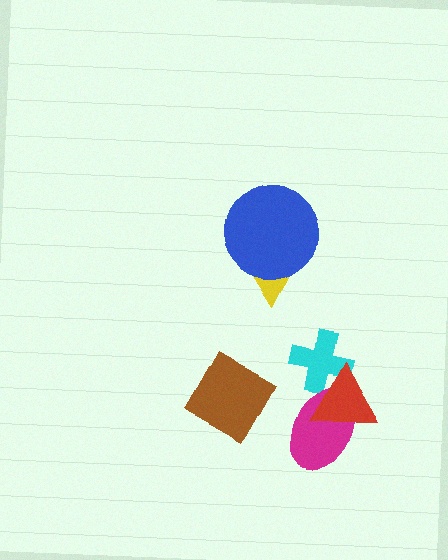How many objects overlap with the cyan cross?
2 objects overlap with the cyan cross.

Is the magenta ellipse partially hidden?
Yes, it is partially covered by another shape.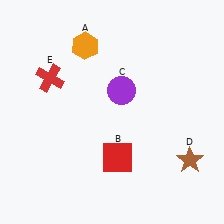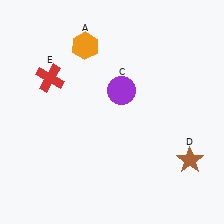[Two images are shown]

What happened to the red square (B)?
The red square (B) was removed in Image 2. It was in the bottom-right area of Image 1.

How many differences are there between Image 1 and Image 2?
There is 1 difference between the two images.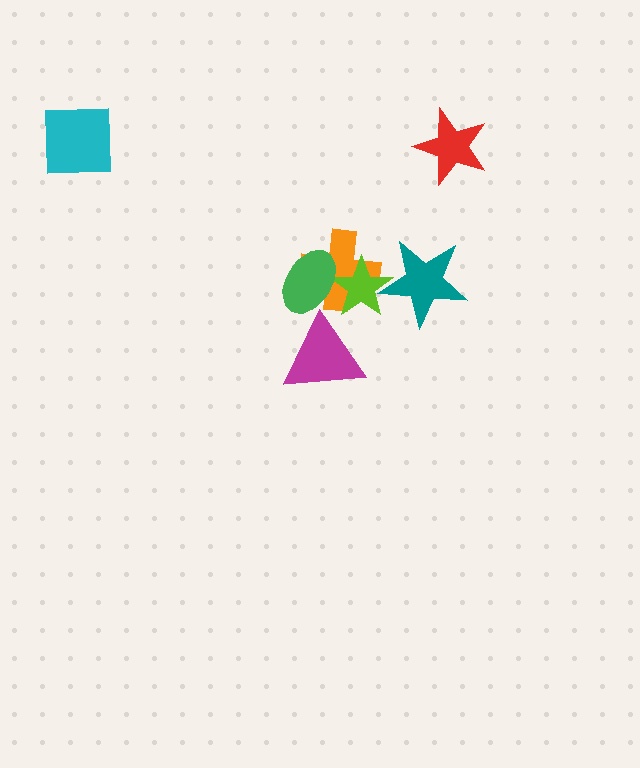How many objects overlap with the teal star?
1 object overlaps with the teal star.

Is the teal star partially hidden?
No, no other shape covers it.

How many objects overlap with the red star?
0 objects overlap with the red star.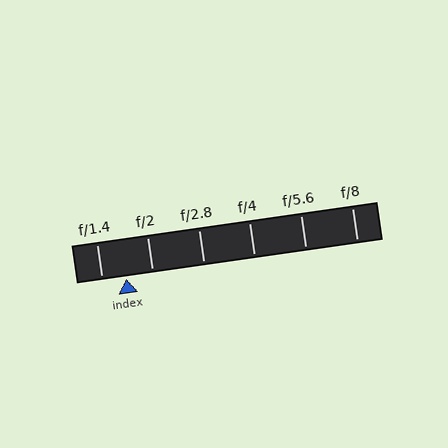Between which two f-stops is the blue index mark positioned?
The index mark is between f/1.4 and f/2.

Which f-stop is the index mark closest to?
The index mark is closest to f/1.4.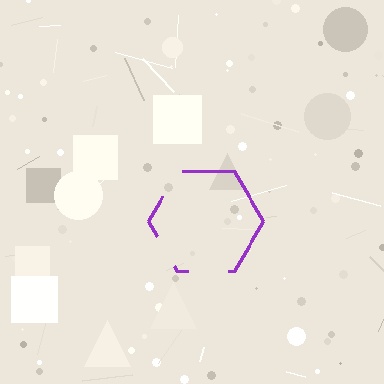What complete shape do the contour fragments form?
The contour fragments form a hexagon.